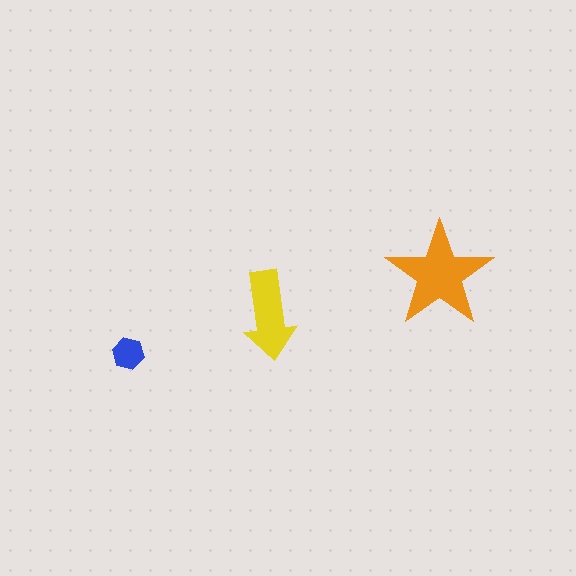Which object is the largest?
The orange star.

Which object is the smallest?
The blue hexagon.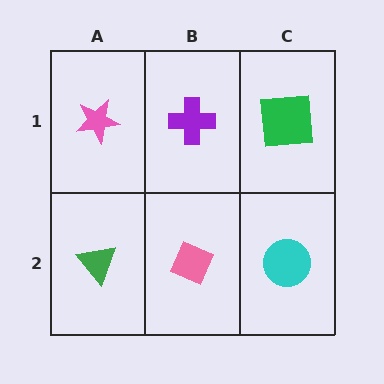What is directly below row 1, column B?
A pink diamond.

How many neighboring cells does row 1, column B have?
3.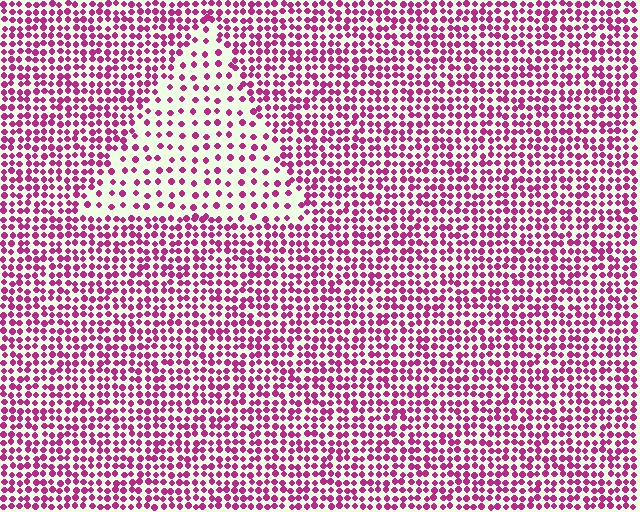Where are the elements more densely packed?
The elements are more densely packed outside the triangle boundary.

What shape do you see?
I see a triangle.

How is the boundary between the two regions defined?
The boundary is defined by a change in element density (approximately 2.2x ratio). All elements are the same color, size, and shape.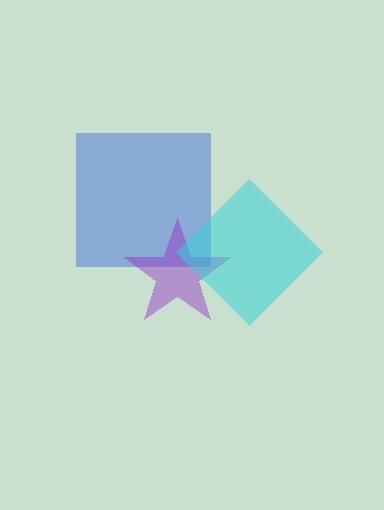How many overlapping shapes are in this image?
There are 3 overlapping shapes in the image.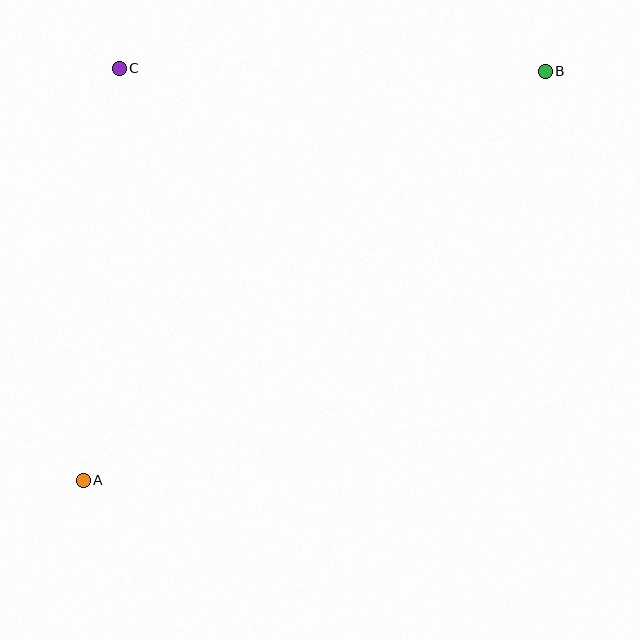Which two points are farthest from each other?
Points A and B are farthest from each other.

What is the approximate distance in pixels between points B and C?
The distance between B and C is approximately 426 pixels.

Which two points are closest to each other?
Points A and C are closest to each other.